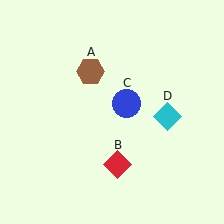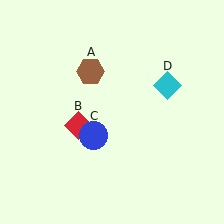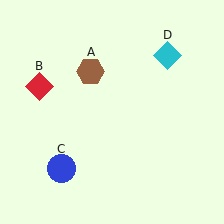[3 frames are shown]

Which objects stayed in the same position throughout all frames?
Brown hexagon (object A) remained stationary.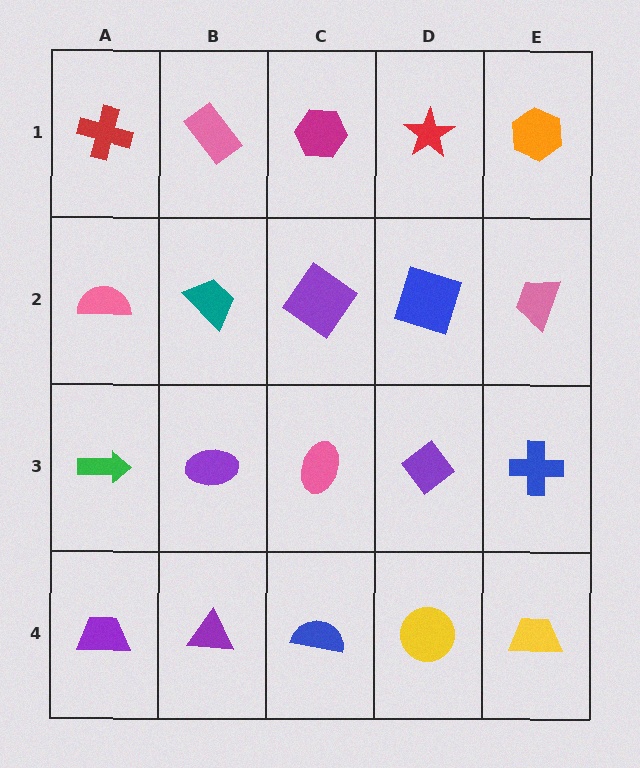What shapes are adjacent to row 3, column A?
A pink semicircle (row 2, column A), a purple trapezoid (row 4, column A), a purple ellipse (row 3, column B).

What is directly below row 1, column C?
A purple diamond.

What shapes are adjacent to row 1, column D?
A blue square (row 2, column D), a magenta hexagon (row 1, column C), an orange hexagon (row 1, column E).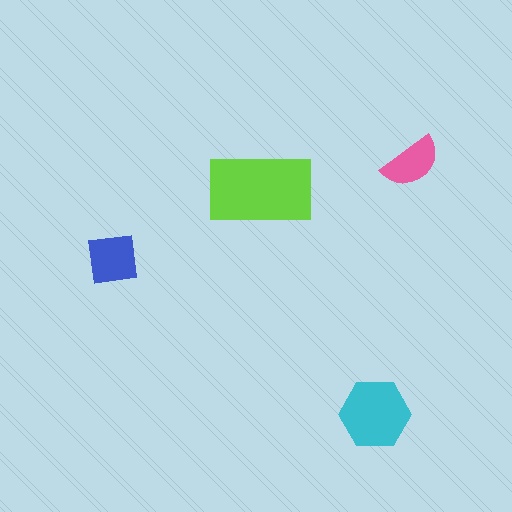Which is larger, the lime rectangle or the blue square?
The lime rectangle.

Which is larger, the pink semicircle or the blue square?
The blue square.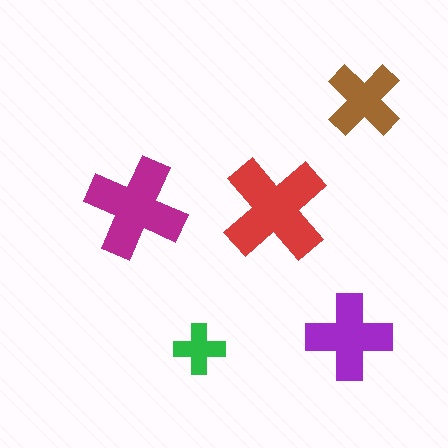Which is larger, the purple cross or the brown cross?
The purple one.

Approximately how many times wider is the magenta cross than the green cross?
About 2 times wider.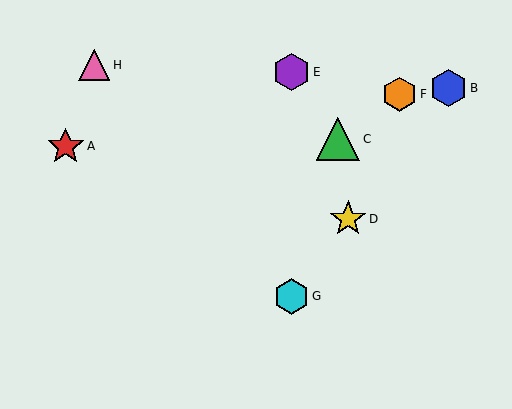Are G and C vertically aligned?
No, G is at x≈291 and C is at x≈338.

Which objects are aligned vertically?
Objects E, G are aligned vertically.